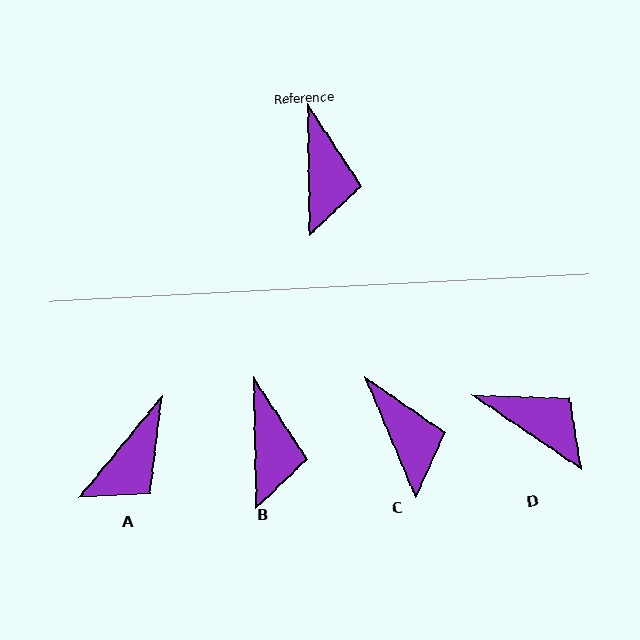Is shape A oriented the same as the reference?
No, it is off by about 40 degrees.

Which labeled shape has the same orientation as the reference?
B.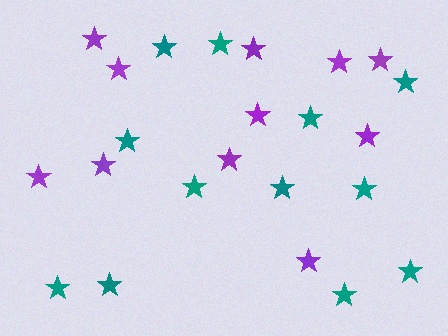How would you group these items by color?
There are 2 groups: one group of purple stars (11) and one group of teal stars (12).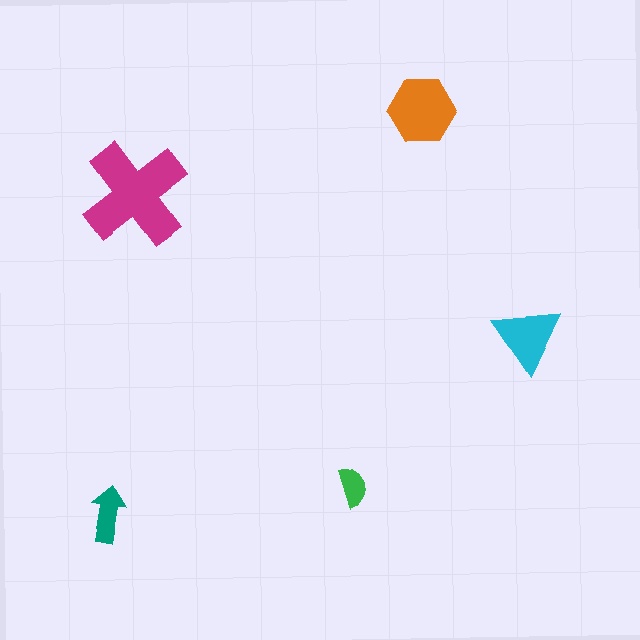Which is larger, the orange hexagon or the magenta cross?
The magenta cross.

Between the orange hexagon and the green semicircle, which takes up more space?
The orange hexagon.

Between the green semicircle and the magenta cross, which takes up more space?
The magenta cross.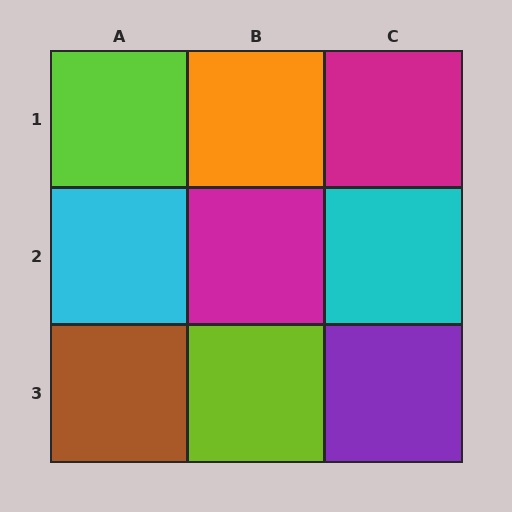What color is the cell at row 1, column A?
Lime.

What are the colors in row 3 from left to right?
Brown, lime, purple.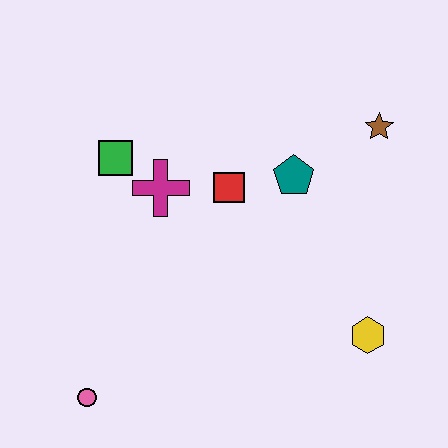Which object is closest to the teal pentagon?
The red square is closest to the teal pentagon.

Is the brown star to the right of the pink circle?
Yes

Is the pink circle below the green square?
Yes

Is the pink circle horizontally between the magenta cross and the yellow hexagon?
No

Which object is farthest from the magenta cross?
The yellow hexagon is farthest from the magenta cross.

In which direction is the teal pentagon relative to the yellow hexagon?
The teal pentagon is above the yellow hexagon.